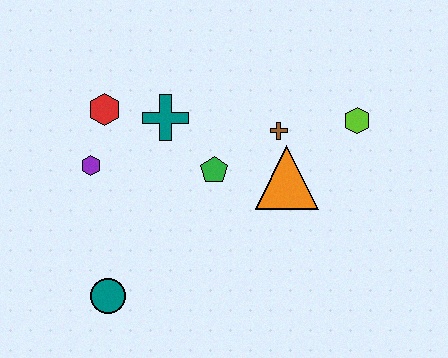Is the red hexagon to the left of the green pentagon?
Yes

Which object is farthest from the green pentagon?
The teal circle is farthest from the green pentagon.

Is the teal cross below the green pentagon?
No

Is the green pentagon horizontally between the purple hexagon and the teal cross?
No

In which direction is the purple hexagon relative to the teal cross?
The purple hexagon is to the left of the teal cross.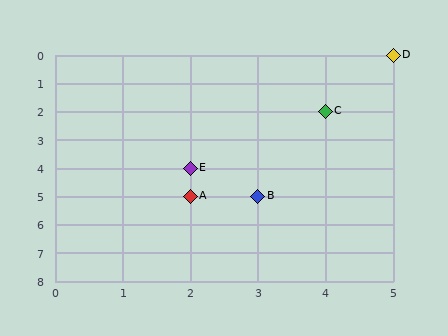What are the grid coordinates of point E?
Point E is at grid coordinates (2, 4).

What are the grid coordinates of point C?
Point C is at grid coordinates (4, 2).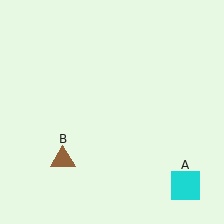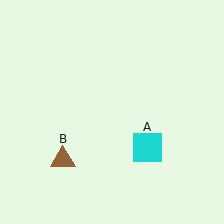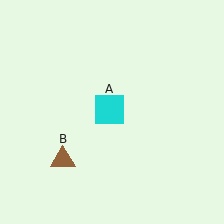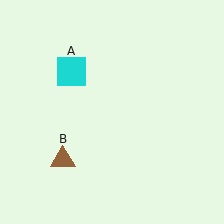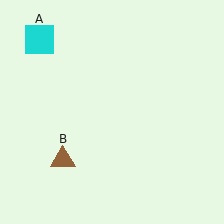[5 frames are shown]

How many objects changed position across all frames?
1 object changed position: cyan square (object A).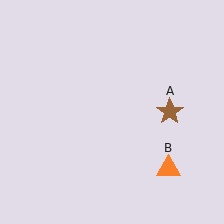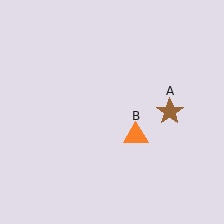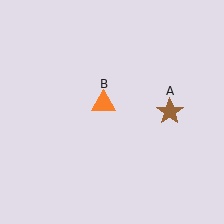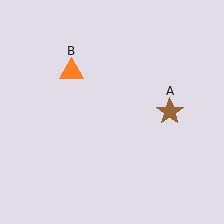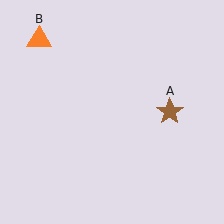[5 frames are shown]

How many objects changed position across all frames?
1 object changed position: orange triangle (object B).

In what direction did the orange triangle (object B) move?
The orange triangle (object B) moved up and to the left.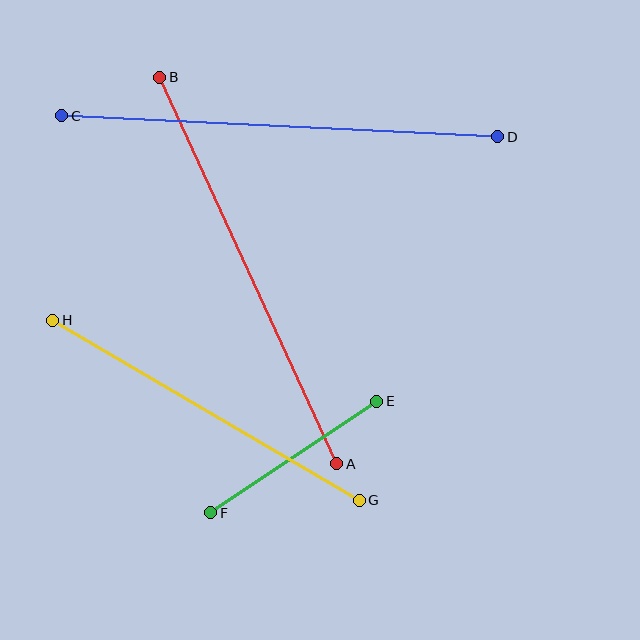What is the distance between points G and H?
The distance is approximately 356 pixels.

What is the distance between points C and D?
The distance is approximately 437 pixels.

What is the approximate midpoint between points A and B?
The midpoint is at approximately (248, 270) pixels.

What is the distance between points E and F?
The distance is approximately 200 pixels.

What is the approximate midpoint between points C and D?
The midpoint is at approximately (280, 126) pixels.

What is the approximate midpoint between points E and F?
The midpoint is at approximately (294, 457) pixels.